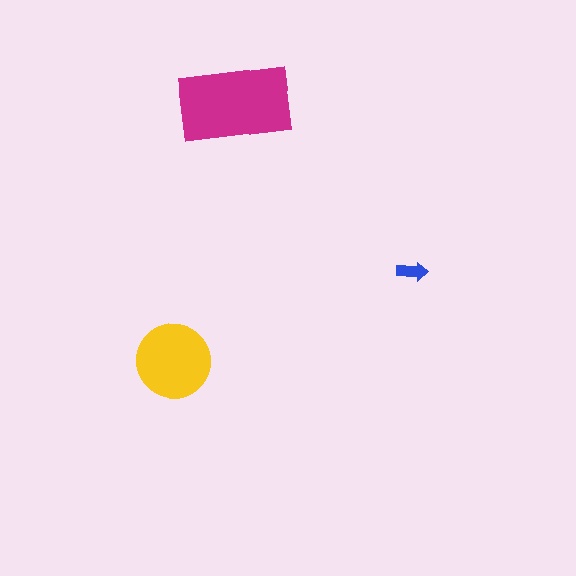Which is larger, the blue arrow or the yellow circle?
The yellow circle.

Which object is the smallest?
The blue arrow.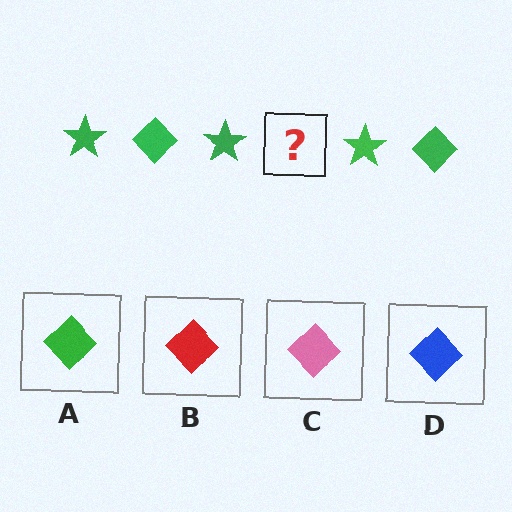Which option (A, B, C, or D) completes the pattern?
A.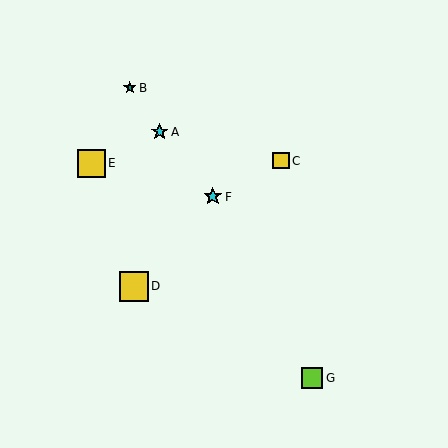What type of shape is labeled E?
Shape E is a yellow square.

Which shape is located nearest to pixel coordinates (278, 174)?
The yellow square (labeled C) at (281, 161) is nearest to that location.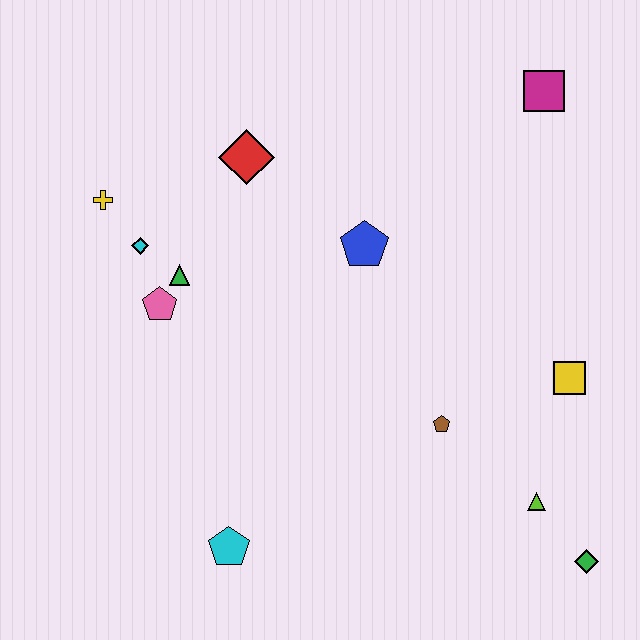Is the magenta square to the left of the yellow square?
Yes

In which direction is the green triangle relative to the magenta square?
The green triangle is to the left of the magenta square.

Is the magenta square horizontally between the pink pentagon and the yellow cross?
No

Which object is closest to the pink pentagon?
The green triangle is closest to the pink pentagon.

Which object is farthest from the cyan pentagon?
The magenta square is farthest from the cyan pentagon.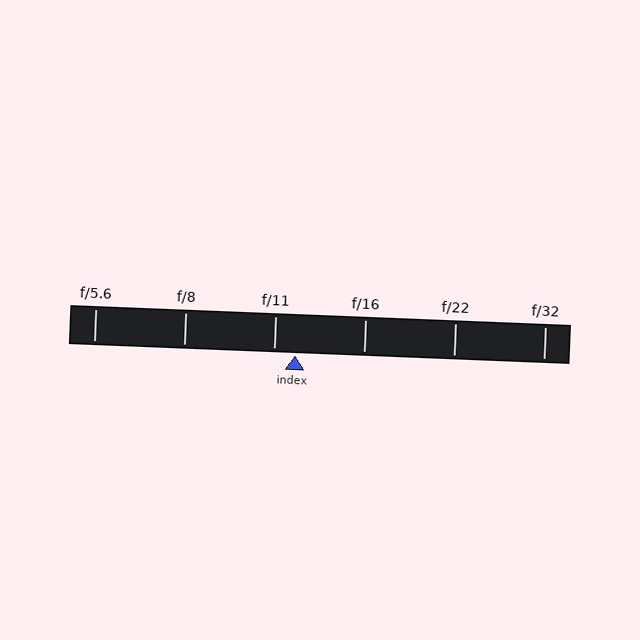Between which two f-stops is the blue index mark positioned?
The index mark is between f/11 and f/16.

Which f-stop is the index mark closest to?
The index mark is closest to f/11.